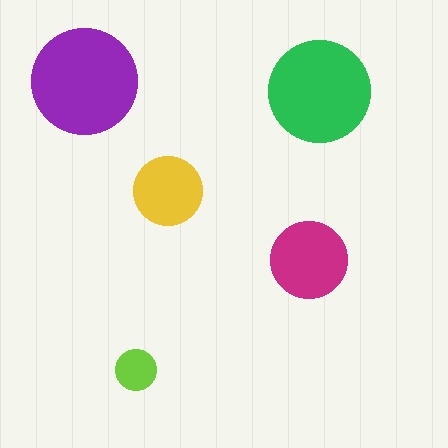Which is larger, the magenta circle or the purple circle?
The purple one.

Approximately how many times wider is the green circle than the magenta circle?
About 1.5 times wider.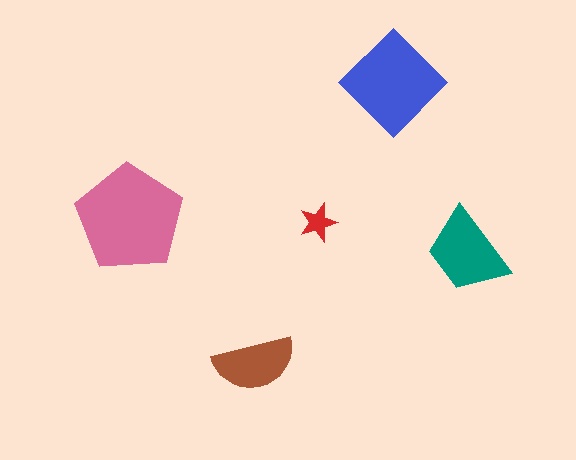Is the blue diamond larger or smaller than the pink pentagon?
Smaller.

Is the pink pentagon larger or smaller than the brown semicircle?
Larger.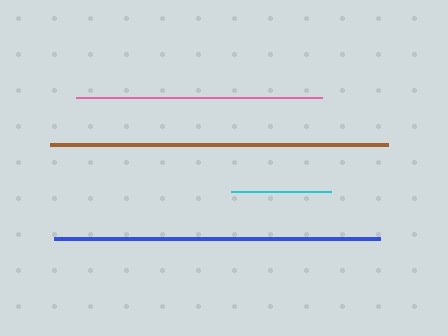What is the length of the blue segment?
The blue segment is approximately 326 pixels long.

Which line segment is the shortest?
The cyan line is the shortest at approximately 100 pixels.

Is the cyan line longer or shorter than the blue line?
The blue line is longer than the cyan line.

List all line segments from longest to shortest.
From longest to shortest: brown, blue, pink, cyan.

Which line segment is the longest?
The brown line is the longest at approximately 339 pixels.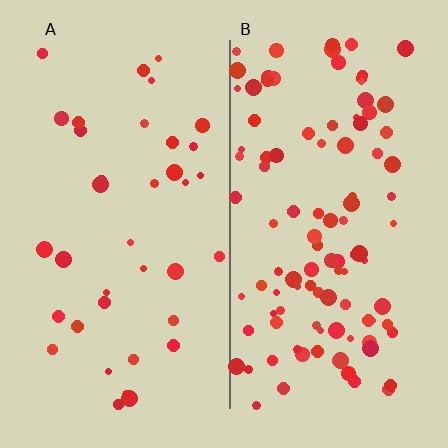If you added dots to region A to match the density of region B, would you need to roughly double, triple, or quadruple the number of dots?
Approximately triple.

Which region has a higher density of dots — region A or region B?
B (the right).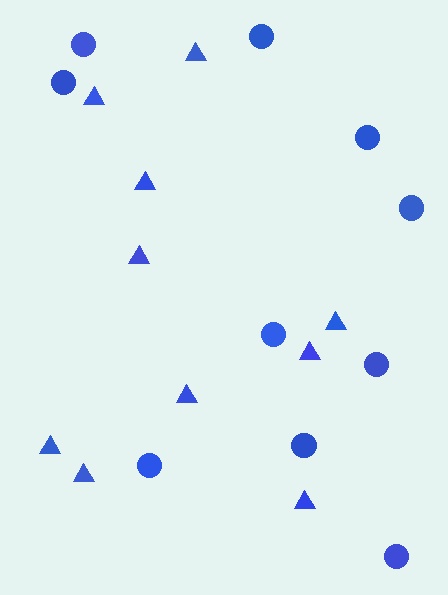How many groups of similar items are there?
There are 2 groups: one group of circles (10) and one group of triangles (10).